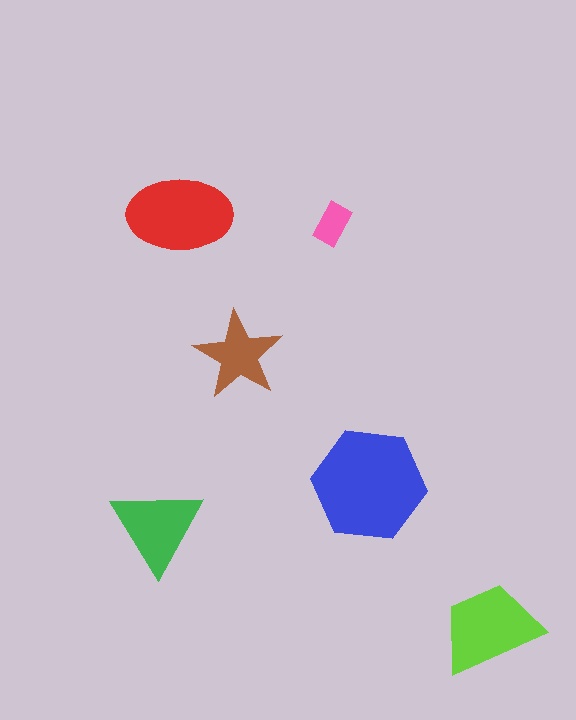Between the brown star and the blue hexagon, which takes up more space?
The blue hexagon.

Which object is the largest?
The blue hexagon.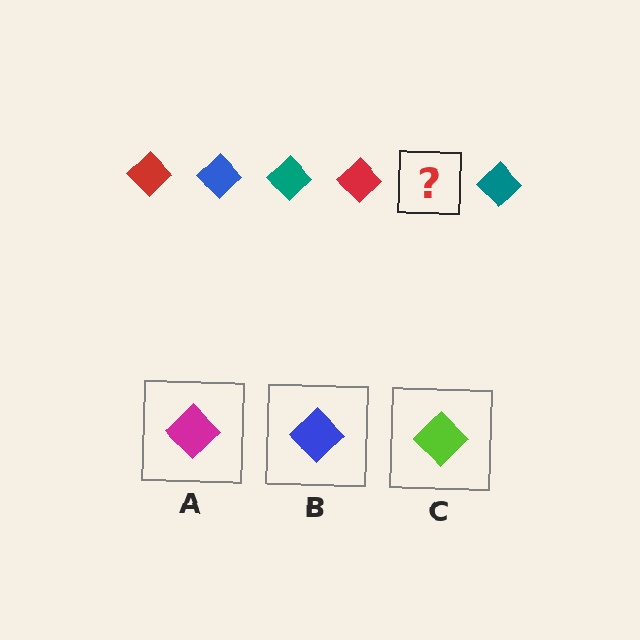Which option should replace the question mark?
Option B.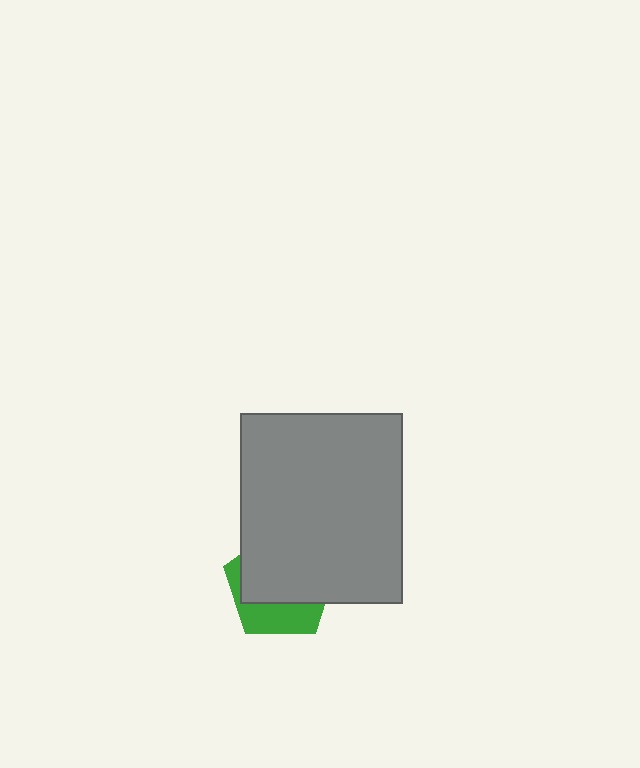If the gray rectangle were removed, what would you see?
You would see the complete green pentagon.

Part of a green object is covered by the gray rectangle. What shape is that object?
It is a pentagon.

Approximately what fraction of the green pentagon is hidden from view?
Roughly 66% of the green pentagon is hidden behind the gray rectangle.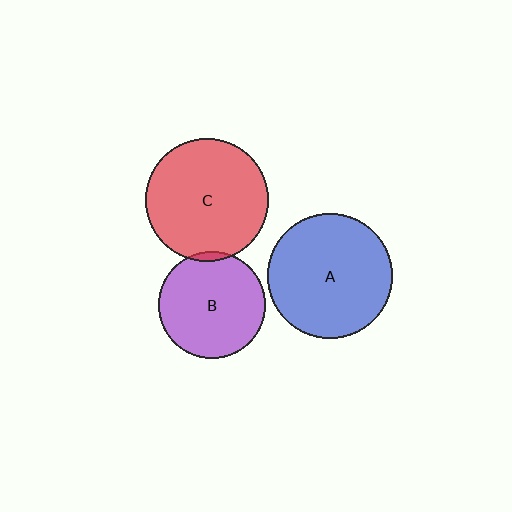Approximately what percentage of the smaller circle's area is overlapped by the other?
Approximately 5%.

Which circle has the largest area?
Circle A (blue).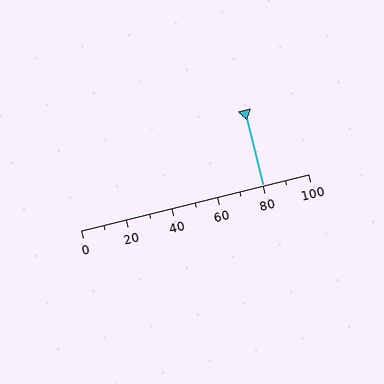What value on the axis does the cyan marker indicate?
The marker indicates approximately 80.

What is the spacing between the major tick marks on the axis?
The major ticks are spaced 20 apart.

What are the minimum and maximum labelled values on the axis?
The axis runs from 0 to 100.